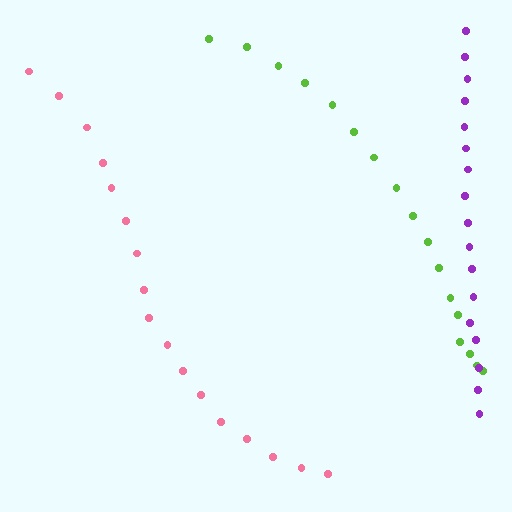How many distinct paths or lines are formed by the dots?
There are 3 distinct paths.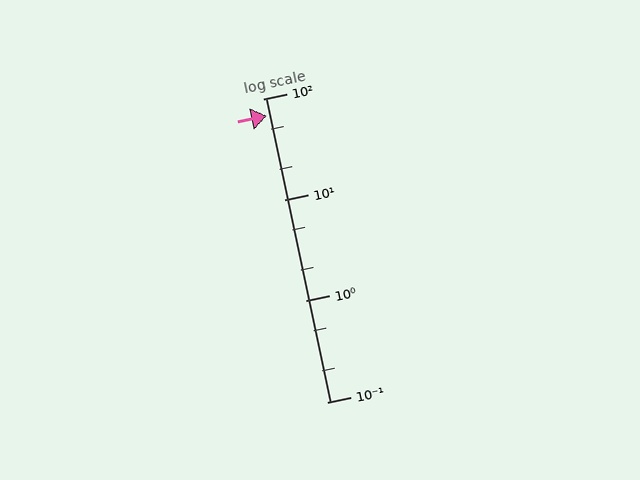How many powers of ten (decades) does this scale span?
The scale spans 3 decades, from 0.1 to 100.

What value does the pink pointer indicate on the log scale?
The pointer indicates approximately 68.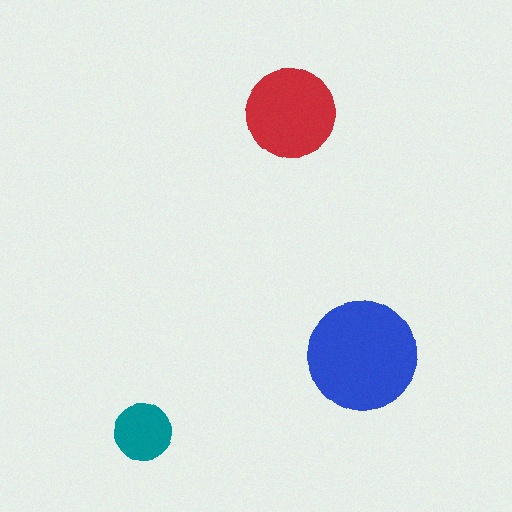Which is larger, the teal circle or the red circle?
The red one.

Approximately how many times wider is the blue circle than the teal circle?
About 2 times wider.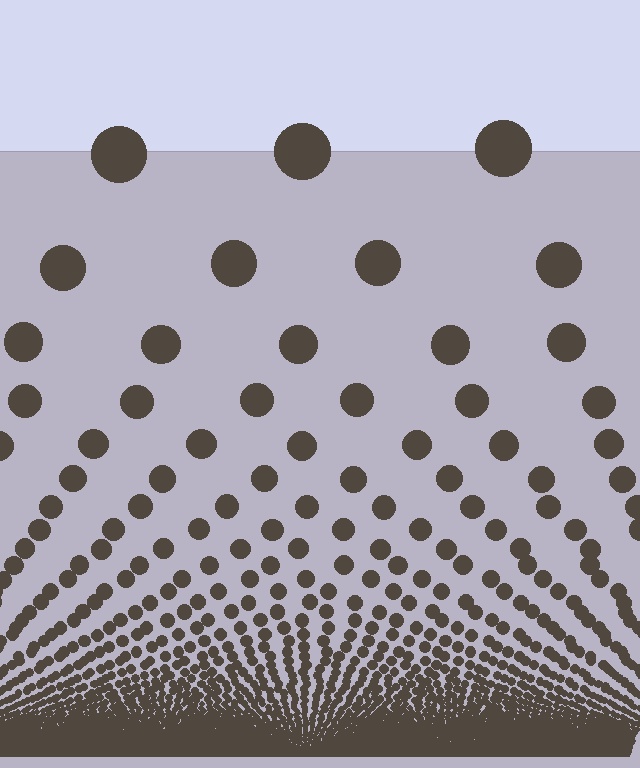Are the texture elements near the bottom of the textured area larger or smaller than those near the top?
Smaller. The gradient is inverted — elements near the bottom are smaller and denser.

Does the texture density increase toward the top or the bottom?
Density increases toward the bottom.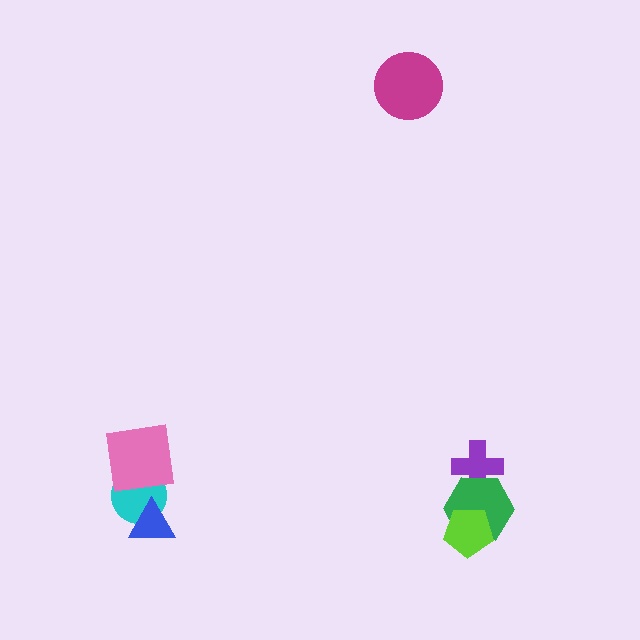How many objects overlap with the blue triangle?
1 object overlaps with the blue triangle.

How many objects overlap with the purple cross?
1 object overlaps with the purple cross.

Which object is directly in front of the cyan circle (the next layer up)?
The pink square is directly in front of the cyan circle.